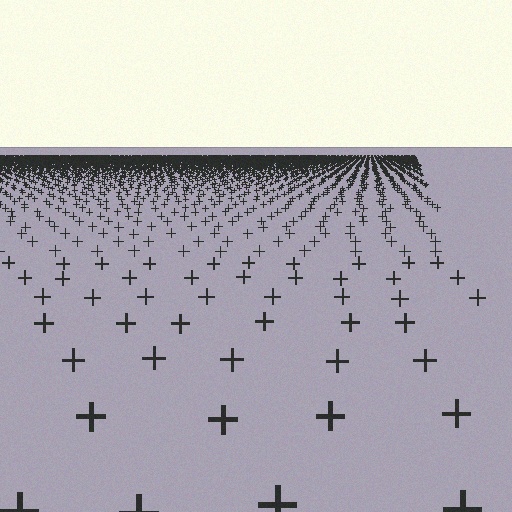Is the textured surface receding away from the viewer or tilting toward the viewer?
The surface is receding away from the viewer. Texture elements get smaller and denser toward the top.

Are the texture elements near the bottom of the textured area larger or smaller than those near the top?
Larger. Near the bottom, elements are closer to the viewer and appear at a bigger on-screen size.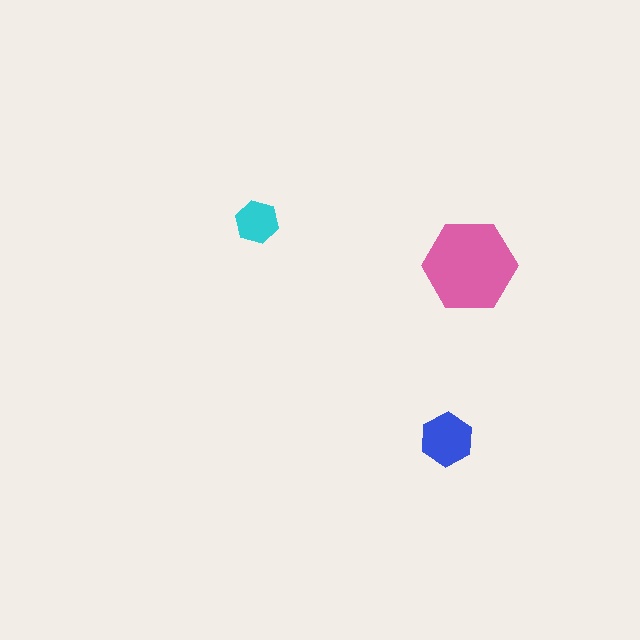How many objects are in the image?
There are 3 objects in the image.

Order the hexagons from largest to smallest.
the pink one, the blue one, the cyan one.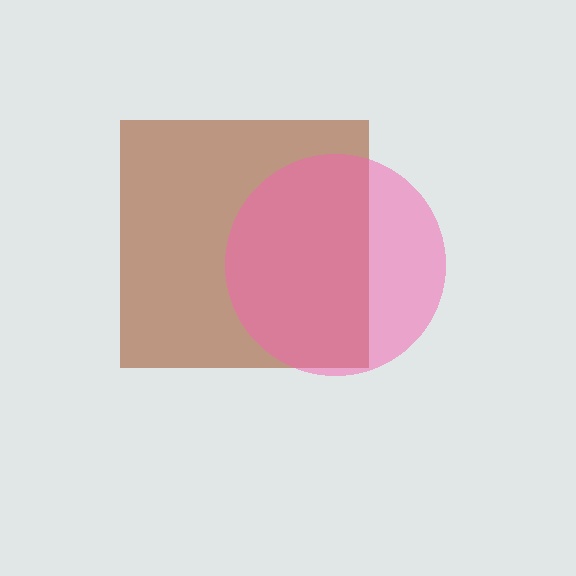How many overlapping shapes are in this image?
There are 2 overlapping shapes in the image.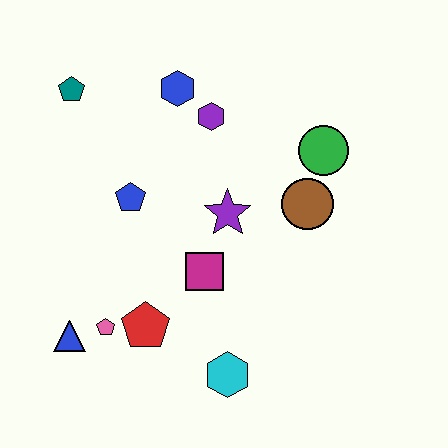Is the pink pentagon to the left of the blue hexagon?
Yes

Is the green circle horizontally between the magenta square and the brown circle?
No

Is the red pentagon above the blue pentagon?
No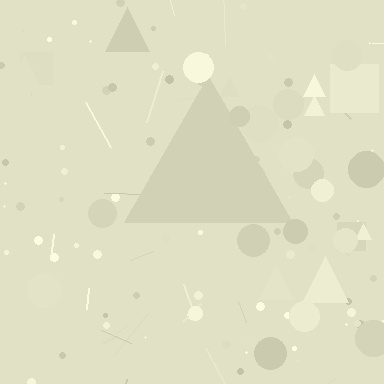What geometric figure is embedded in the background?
A triangle is embedded in the background.